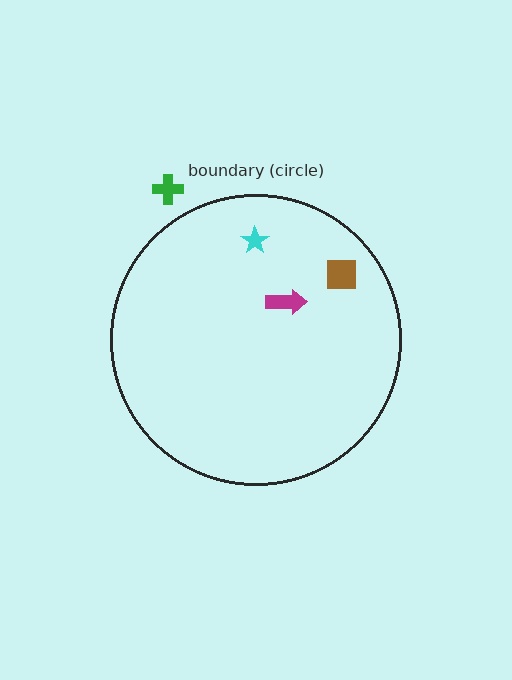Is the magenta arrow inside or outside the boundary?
Inside.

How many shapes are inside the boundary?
3 inside, 1 outside.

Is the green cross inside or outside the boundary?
Outside.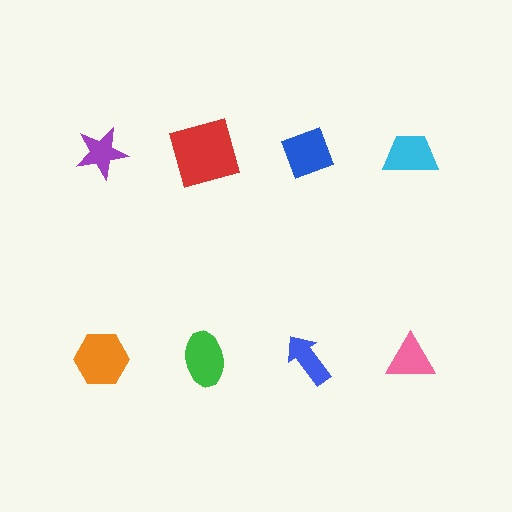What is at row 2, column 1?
An orange hexagon.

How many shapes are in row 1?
4 shapes.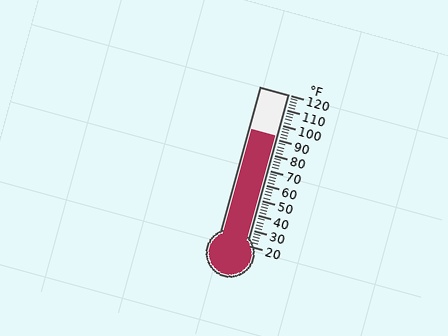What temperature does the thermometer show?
The thermometer shows approximately 92°F.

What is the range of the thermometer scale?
The thermometer scale ranges from 20°F to 120°F.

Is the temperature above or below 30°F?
The temperature is above 30°F.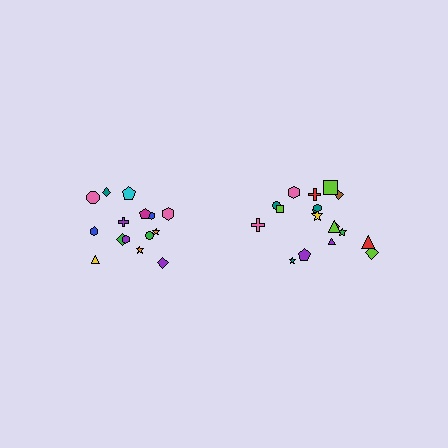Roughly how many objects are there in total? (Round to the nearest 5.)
Roughly 35 objects in total.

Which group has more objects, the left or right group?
The right group.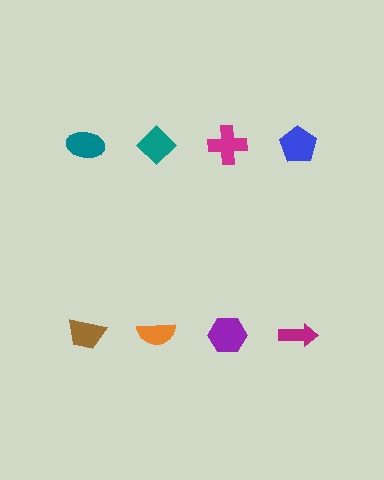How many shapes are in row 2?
4 shapes.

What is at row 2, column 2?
An orange semicircle.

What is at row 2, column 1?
A brown trapezoid.